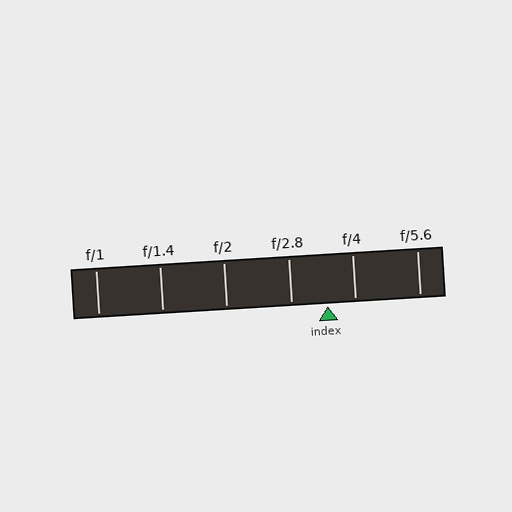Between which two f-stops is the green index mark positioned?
The index mark is between f/2.8 and f/4.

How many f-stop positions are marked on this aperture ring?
There are 6 f-stop positions marked.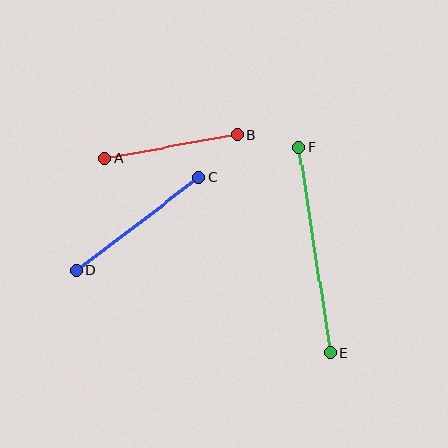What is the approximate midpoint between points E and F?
The midpoint is at approximately (315, 250) pixels.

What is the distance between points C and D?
The distance is approximately 154 pixels.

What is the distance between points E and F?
The distance is approximately 208 pixels.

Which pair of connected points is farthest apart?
Points E and F are farthest apart.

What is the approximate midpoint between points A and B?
The midpoint is at approximately (171, 146) pixels.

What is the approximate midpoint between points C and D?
The midpoint is at approximately (138, 224) pixels.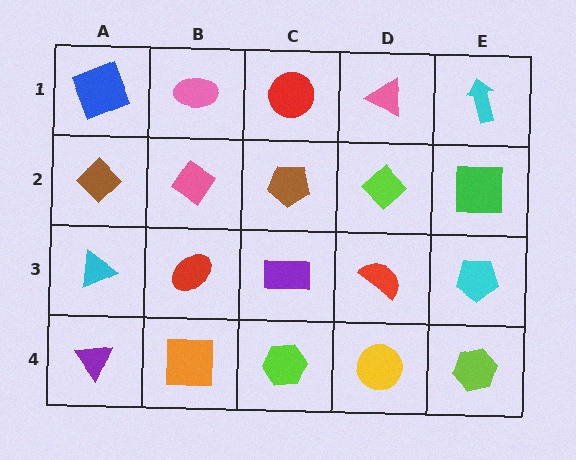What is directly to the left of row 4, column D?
A lime hexagon.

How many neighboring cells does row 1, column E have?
2.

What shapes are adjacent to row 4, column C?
A purple rectangle (row 3, column C), an orange square (row 4, column B), a yellow circle (row 4, column D).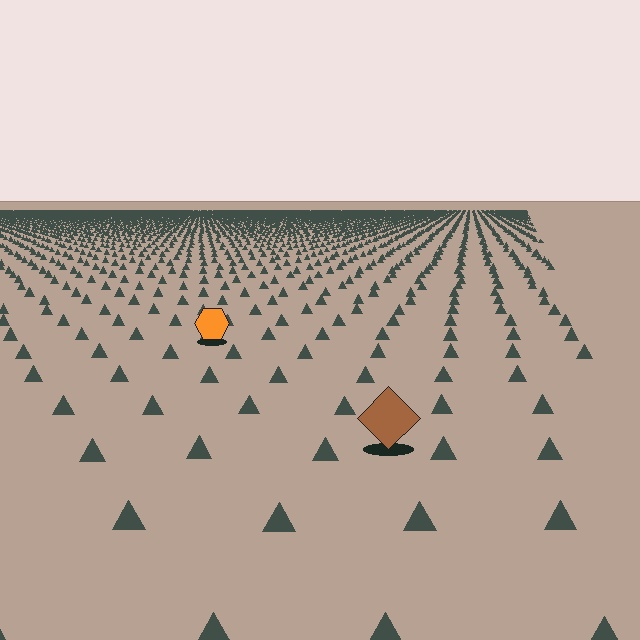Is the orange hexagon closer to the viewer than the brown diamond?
No. The brown diamond is closer — you can tell from the texture gradient: the ground texture is coarser near it.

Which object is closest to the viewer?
The brown diamond is closest. The texture marks near it are larger and more spread out.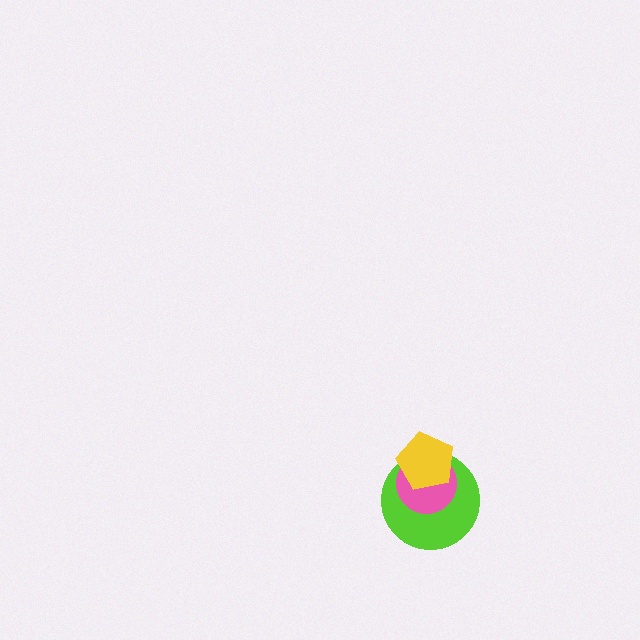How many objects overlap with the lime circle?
2 objects overlap with the lime circle.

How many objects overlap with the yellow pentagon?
2 objects overlap with the yellow pentagon.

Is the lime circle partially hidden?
Yes, it is partially covered by another shape.